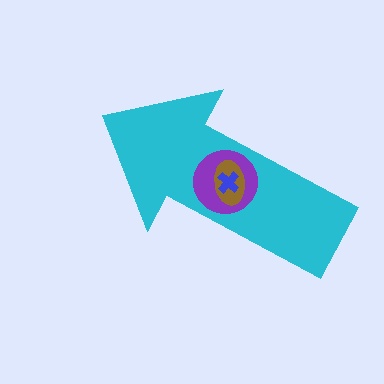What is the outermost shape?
The cyan arrow.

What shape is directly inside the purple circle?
The brown ellipse.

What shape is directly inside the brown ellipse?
The blue cross.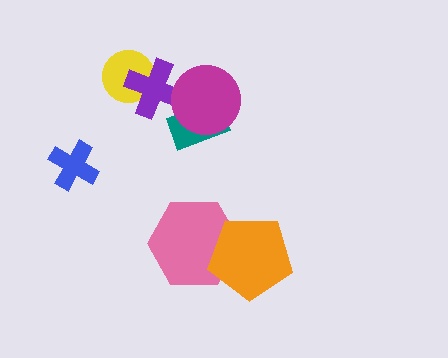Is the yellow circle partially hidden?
Yes, it is partially covered by another shape.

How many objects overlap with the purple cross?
2 objects overlap with the purple cross.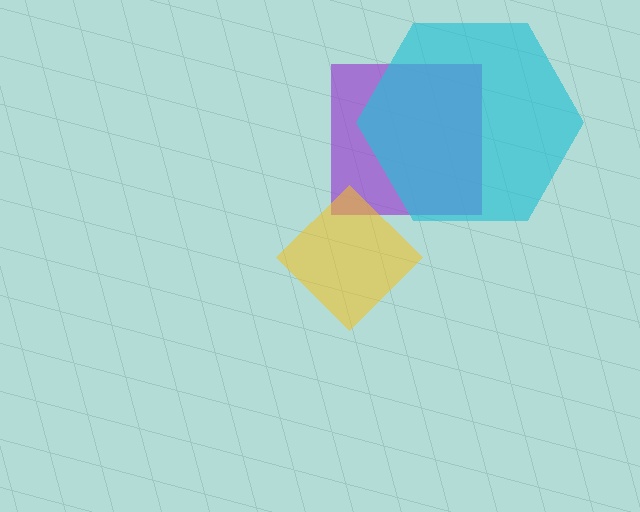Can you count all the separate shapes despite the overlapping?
Yes, there are 3 separate shapes.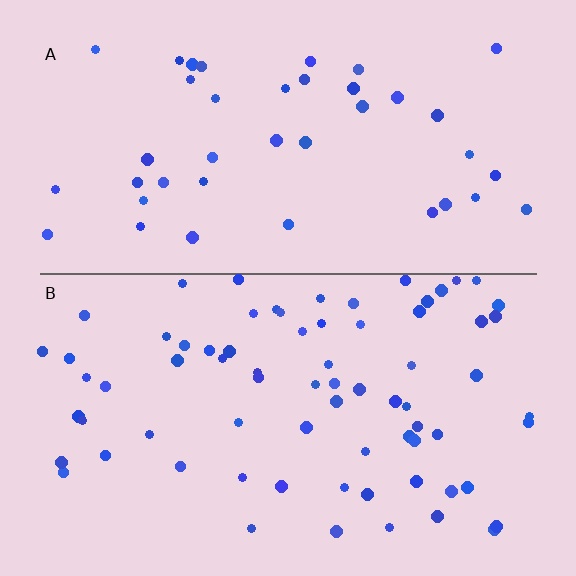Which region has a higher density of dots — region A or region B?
B (the bottom).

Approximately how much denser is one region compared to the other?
Approximately 1.8× — region B over region A.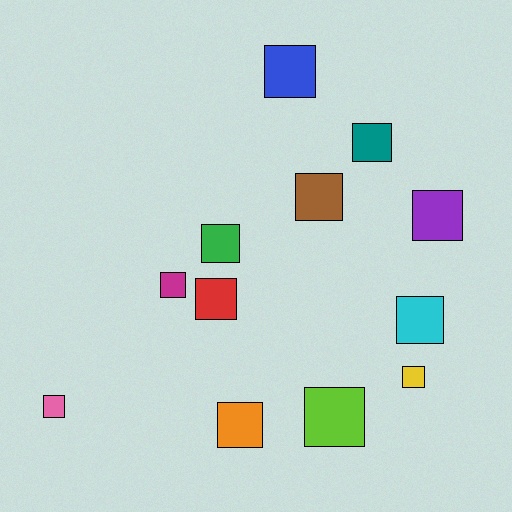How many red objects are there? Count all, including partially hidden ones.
There is 1 red object.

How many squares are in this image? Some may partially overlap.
There are 12 squares.